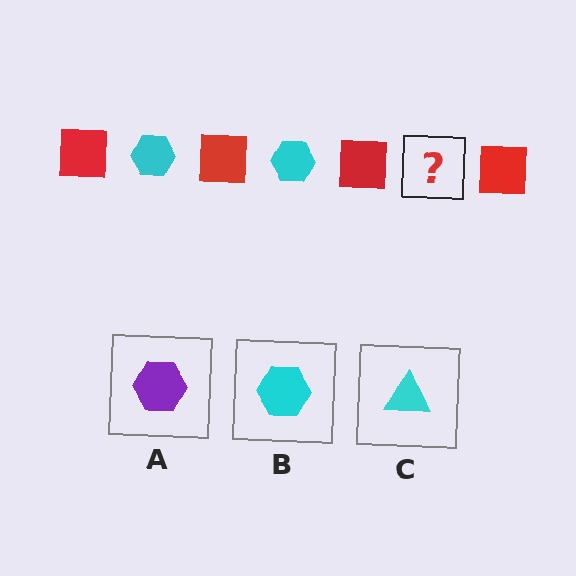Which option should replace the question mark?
Option B.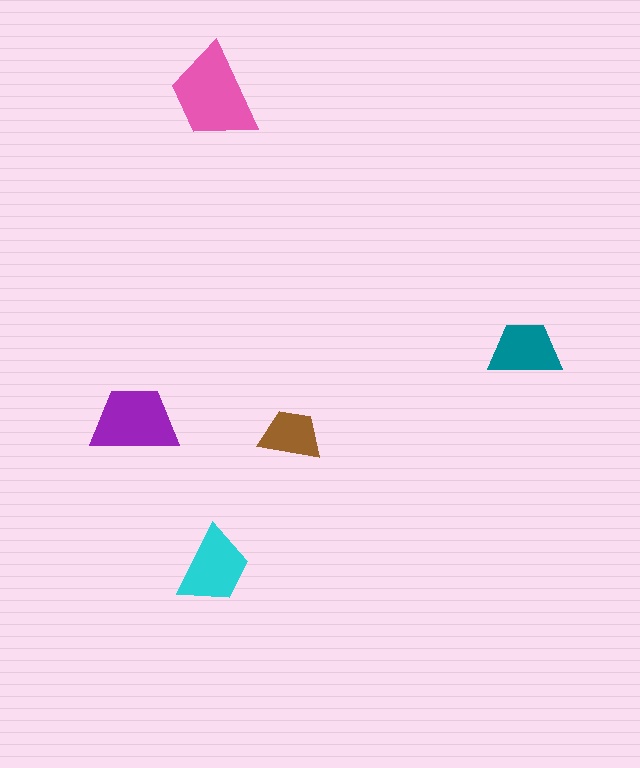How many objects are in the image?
There are 5 objects in the image.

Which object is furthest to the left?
The purple trapezoid is leftmost.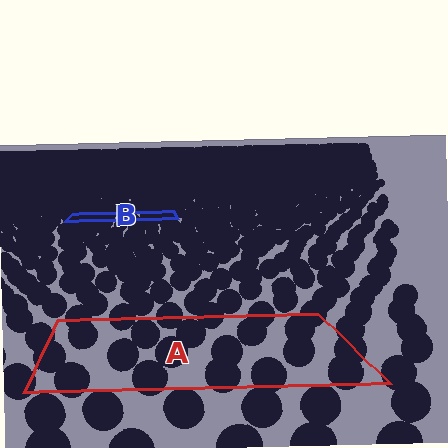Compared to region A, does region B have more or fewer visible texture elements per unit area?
Region B has more texture elements per unit area — they are packed more densely because it is farther away.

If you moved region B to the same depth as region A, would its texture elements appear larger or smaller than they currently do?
They would appear larger. At a closer depth, the same texture elements are projected at a bigger on-screen size.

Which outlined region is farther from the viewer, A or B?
Region B is farther from the viewer — the texture elements inside it appear smaller and more densely packed.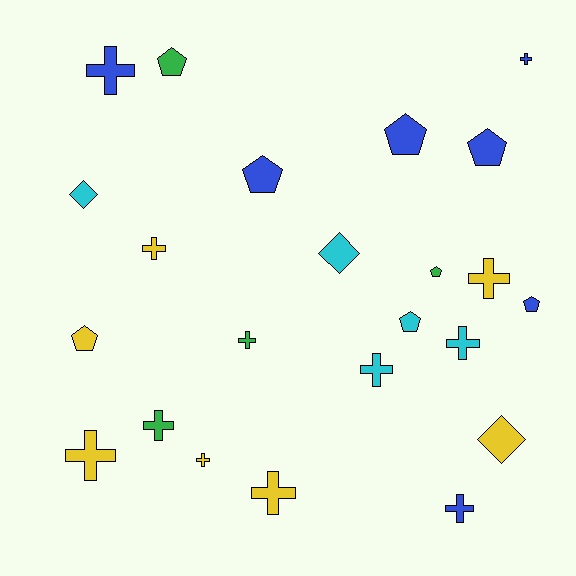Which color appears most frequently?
Blue, with 7 objects.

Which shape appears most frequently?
Cross, with 12 objects.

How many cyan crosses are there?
There are 2 cyan crosses.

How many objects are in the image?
There are 23 objects.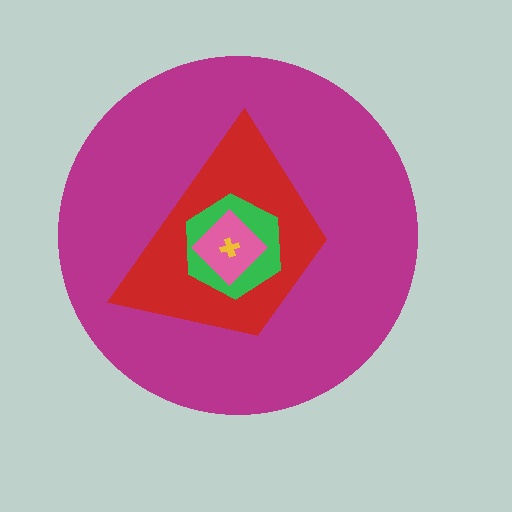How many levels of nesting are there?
5.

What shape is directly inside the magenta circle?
The red trapezoid.